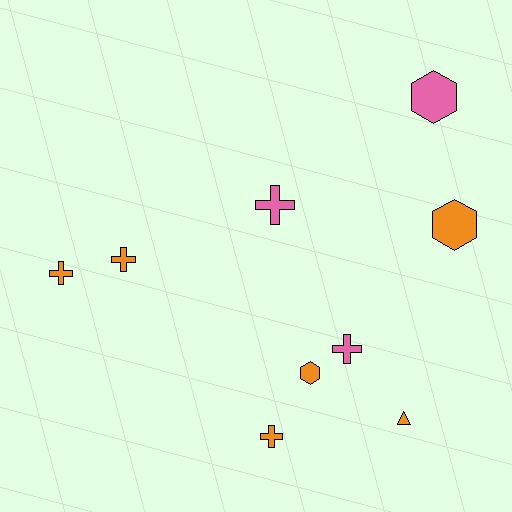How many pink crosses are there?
There are 2 pink crosses.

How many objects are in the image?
There are 9 objects.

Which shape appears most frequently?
Cross, with 5 objects.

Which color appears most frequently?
Orange, with 6 objects.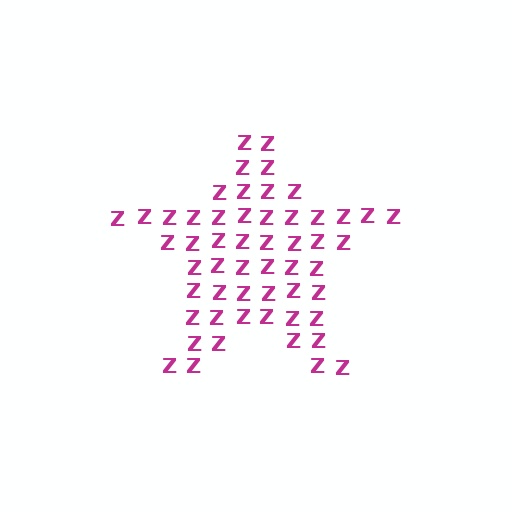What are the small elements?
The small elements are letter Z's.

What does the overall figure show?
The overall figure shows a star.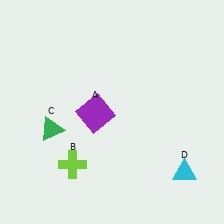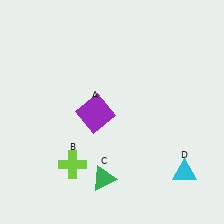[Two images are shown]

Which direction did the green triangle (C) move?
The green triangle (C) moved right.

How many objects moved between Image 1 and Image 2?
1 object moved between the two images.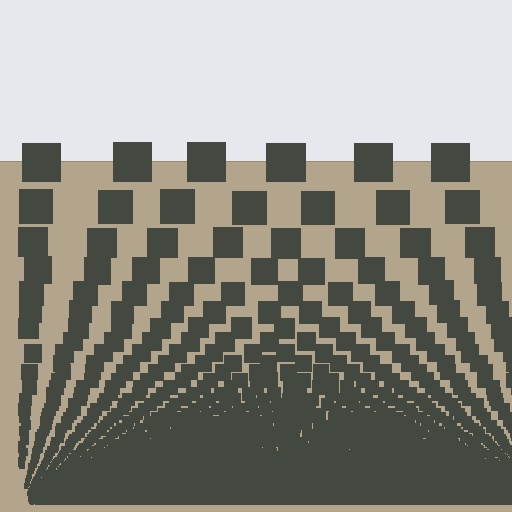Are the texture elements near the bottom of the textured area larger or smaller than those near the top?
Smaller. The gradient is inverted — elements near the bottom are smaller and denser.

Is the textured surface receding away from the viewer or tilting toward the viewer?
The surface appears to tilt toward the viewer. Texture elements get larger and sparser toward the top.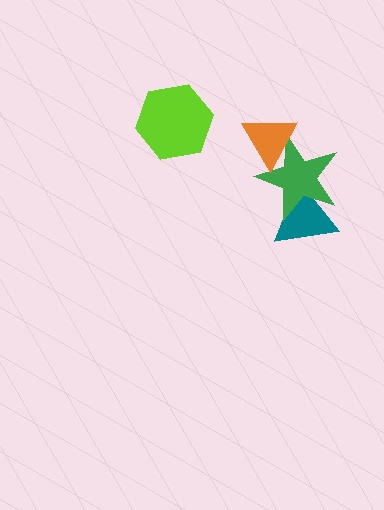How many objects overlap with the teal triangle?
1 object overlaps with the teal triangle.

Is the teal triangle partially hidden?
Yes, it is partially covered by another shape.